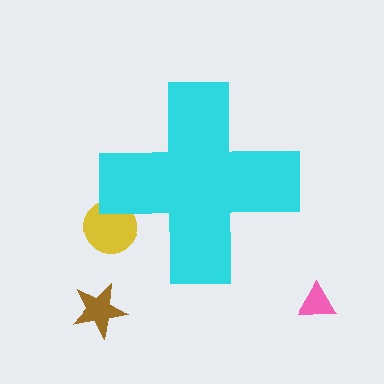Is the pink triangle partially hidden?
No, the pink triangle is fully visible.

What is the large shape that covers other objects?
A cyan cross.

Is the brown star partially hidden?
No, the brown star is fully visible.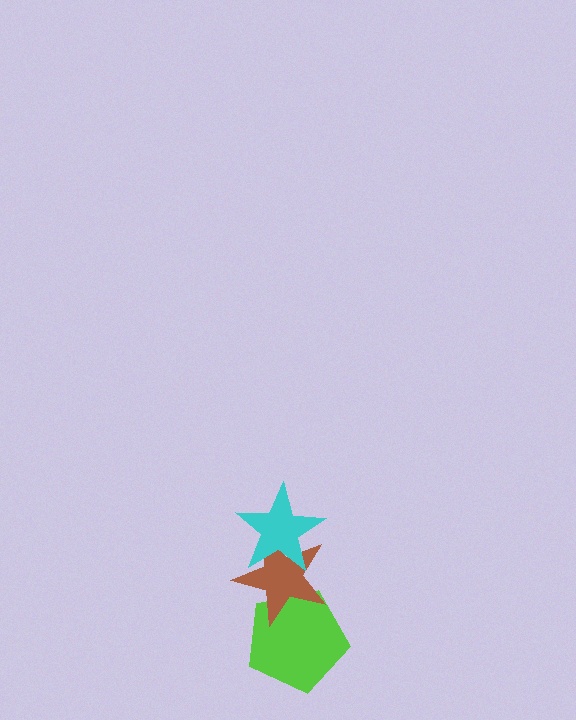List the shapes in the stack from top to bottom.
From top to bottom: the cyan star, the brown star, the lime pentagon.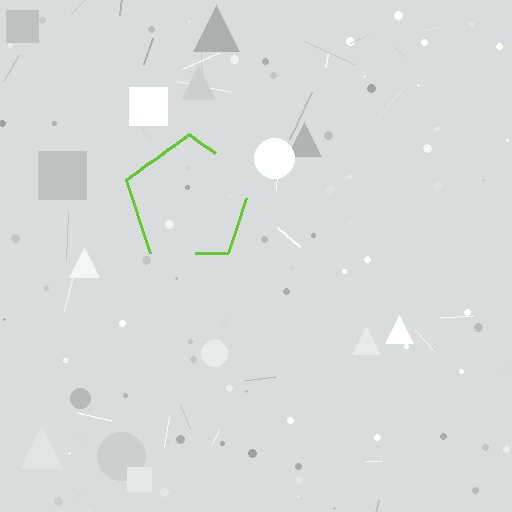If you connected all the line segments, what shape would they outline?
They would outline a pentagon.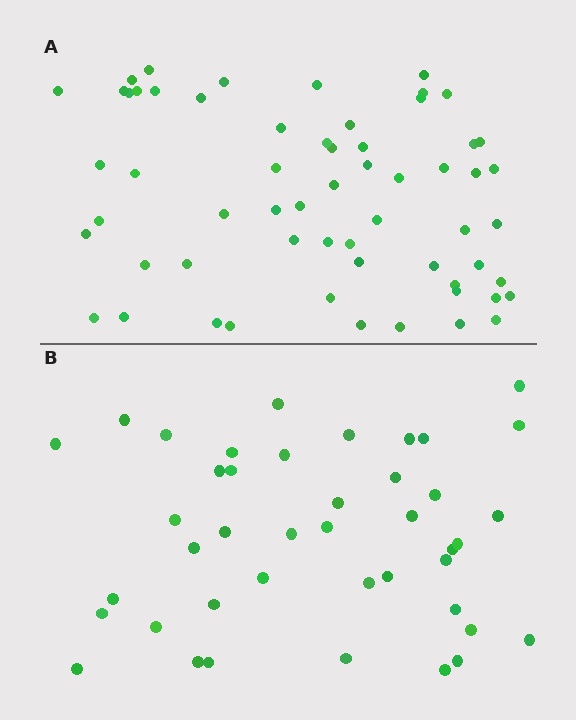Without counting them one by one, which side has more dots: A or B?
Region A (the top region) has more dots.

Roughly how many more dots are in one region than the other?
Region A has approximately 20 more dots than region B.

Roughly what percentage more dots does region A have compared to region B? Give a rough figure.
About 45% more.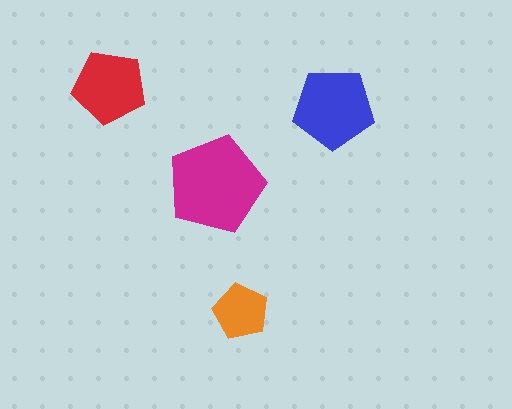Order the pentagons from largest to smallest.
the magenta one, the blue one, the red one, the orange one.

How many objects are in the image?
There are 4 objects in the image.